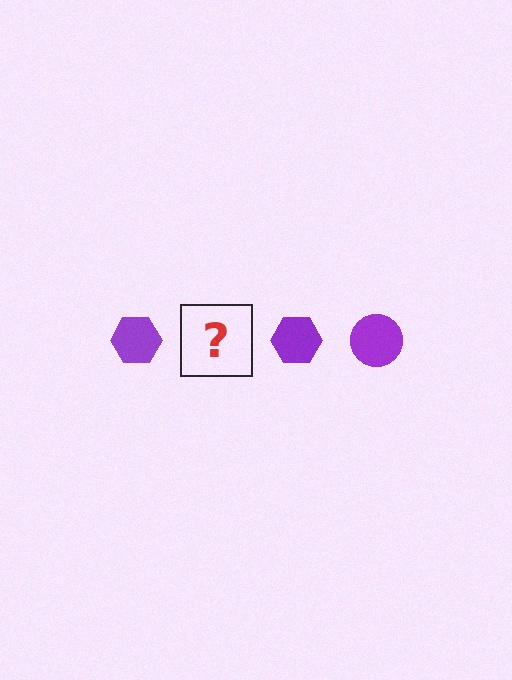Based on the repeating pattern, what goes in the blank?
The blank should be a purple circle.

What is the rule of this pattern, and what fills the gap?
The rule is that the pattern cycles through hexagon, circle shapes in purple. The gap should be filled with a purple circle.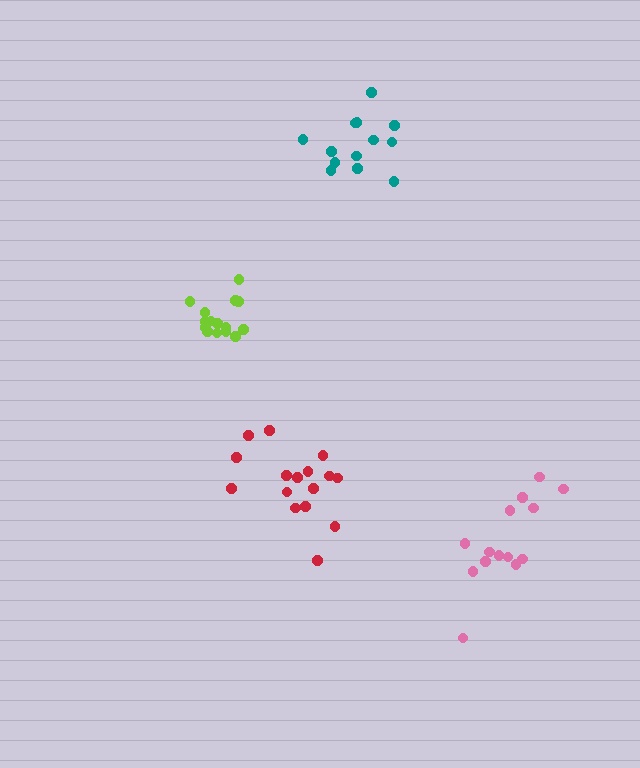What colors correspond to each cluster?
The clusters are colored: lime, pink, teal, red.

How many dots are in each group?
Group 1: 15 dots, Group 2: 14 dots, Group 3: 13 dots, Group 4: 16 dots (58 total).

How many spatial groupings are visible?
There are 4 spatial groupings.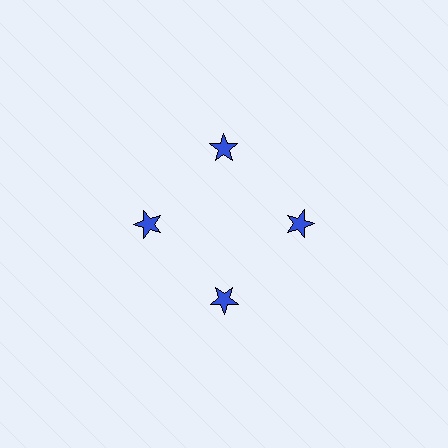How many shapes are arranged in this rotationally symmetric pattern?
There are 4 shapes, arranged in 4 groups of 1.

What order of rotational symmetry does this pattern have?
This pattern has 4-fold rotational symmetry.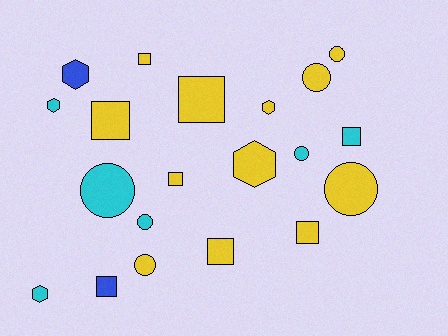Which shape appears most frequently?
Square, with 8 objects.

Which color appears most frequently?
Yellow, with 12 objects.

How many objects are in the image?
There are 20 objects.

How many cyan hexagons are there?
There are 2 cyan hexagons.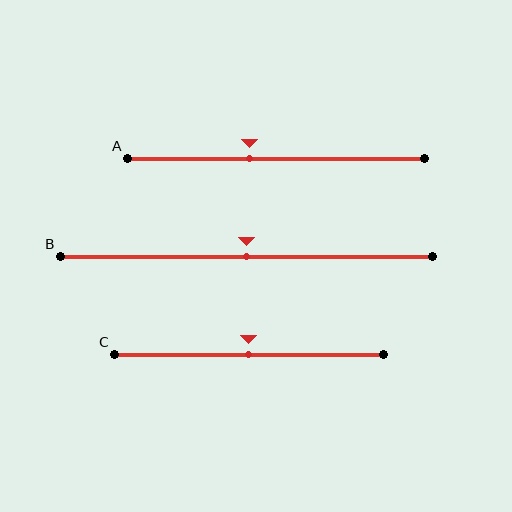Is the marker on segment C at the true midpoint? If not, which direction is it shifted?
Yes, the marker on segment C is at the true midpoint.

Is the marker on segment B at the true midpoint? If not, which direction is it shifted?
Yes, the marker on segment B is at the true midpoint.